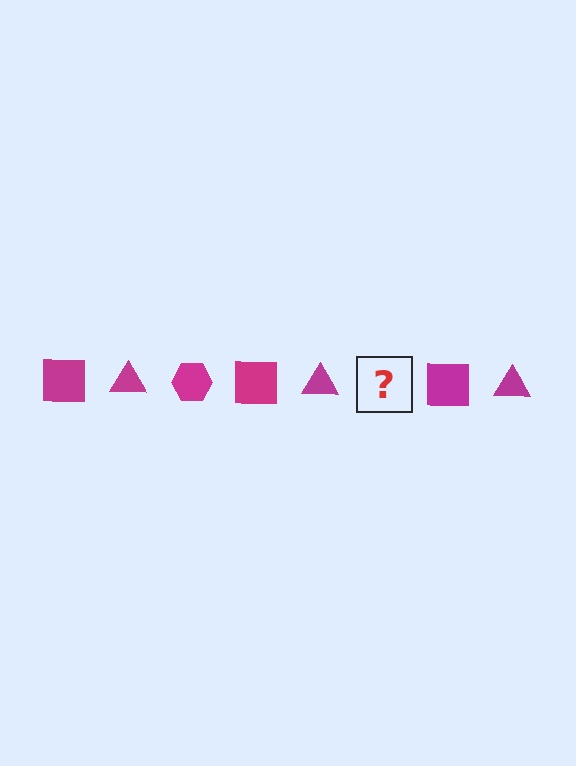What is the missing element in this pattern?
The missing element is a magenta hexagon.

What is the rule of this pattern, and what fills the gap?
The rule is that the pattern cycles through square, triangle, hexagon shapes in magenta. The gap should be filled with a magenta hexagon.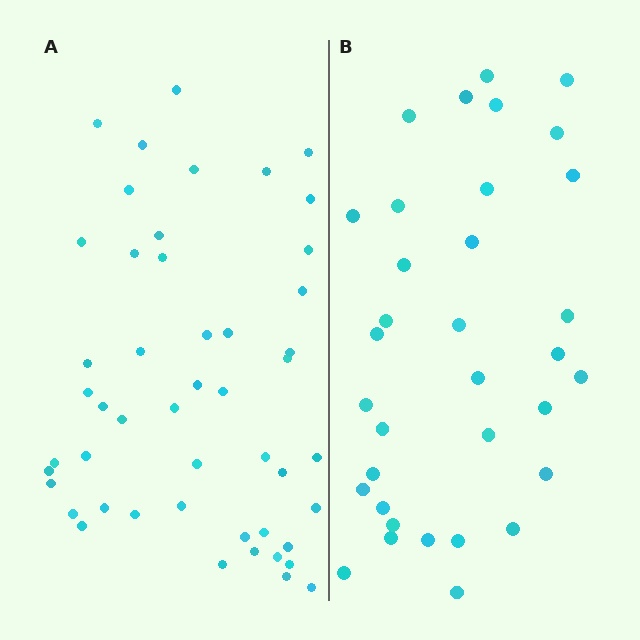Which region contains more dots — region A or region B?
Region A (the left region) has more dots.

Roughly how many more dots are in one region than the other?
Region A has approximately 15 more dots than region B.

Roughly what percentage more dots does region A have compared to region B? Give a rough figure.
About 45% more.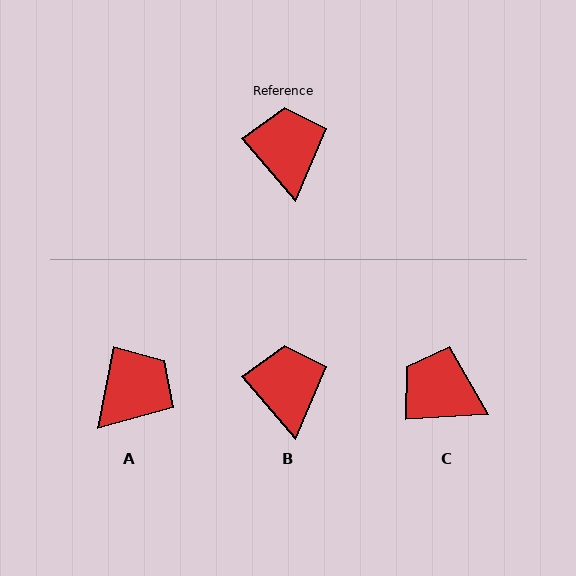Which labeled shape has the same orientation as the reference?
B.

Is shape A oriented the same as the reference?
No, it is off by about 51 degrees.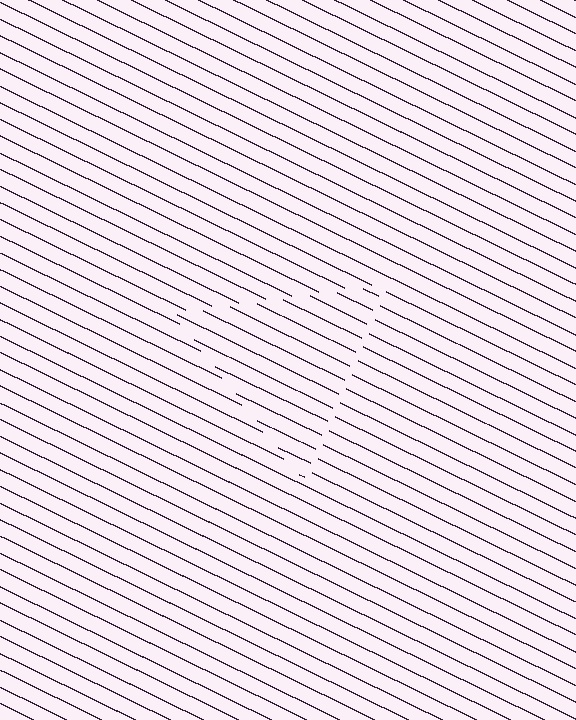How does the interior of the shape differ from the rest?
The interior of the shape contains the same grating, shifted by half a period — the contour is defined by the phase discontinuity where line-ends from the inner and outer gratings abut.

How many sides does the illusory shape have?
3 sides — the line-ends trace a triangle.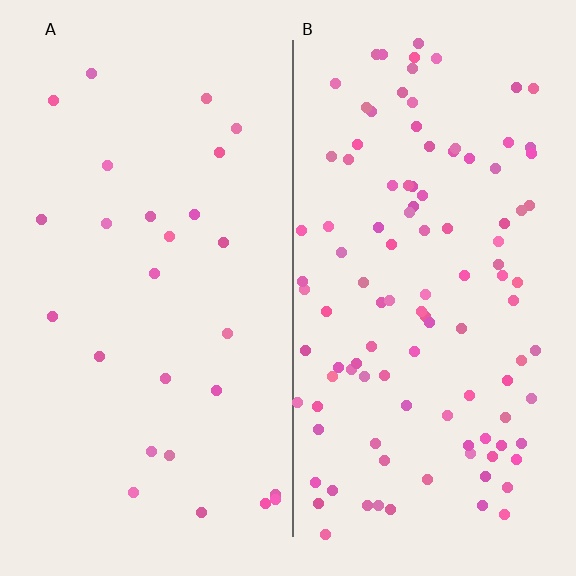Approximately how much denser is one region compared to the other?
Approximately 4.1× — region B over region A.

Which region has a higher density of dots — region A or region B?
B (the right).